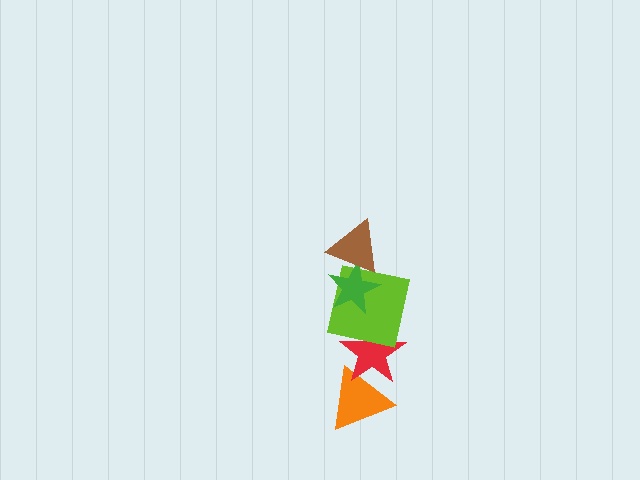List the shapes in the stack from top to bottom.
From top to bottom: the brown triangle, the green star, the lime square, the red star, the orange triangle.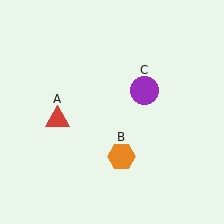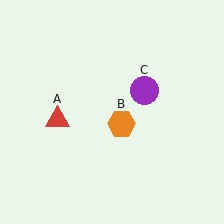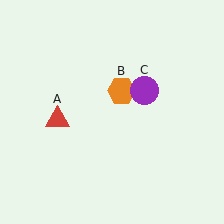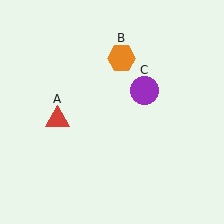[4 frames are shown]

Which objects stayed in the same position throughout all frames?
Red triangle (object A) and purple circle (object C) remained stationary.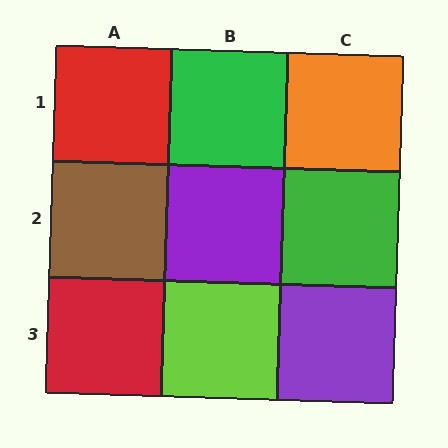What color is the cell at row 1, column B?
Green.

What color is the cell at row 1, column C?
Orange.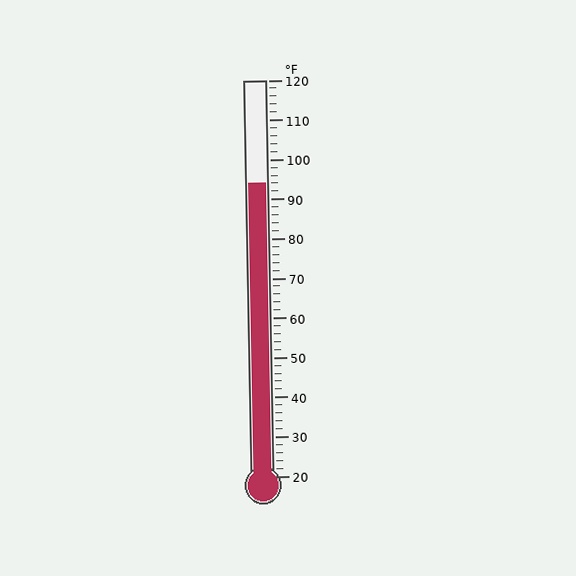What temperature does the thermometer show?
The thermometer shows approximately 94°F.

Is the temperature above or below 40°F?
The temperature is above 40°F.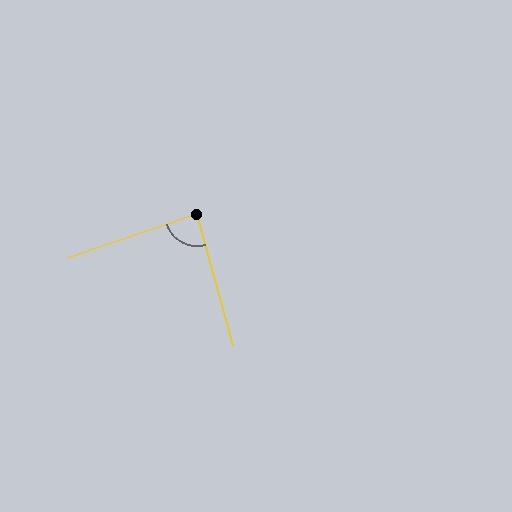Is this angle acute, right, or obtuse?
It is approximately a right angle.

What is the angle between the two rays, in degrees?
Approximately 86 degrees.